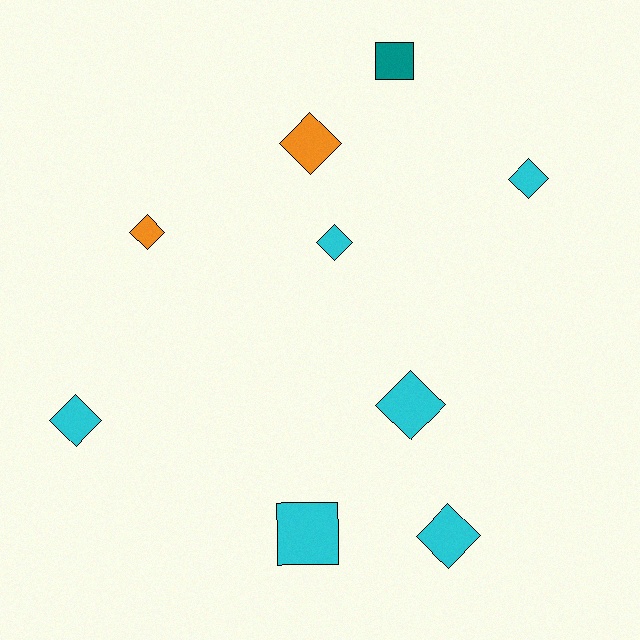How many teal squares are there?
There is 1 teal square.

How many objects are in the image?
There are 9 objects.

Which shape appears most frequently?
Diamond, with 7 objects.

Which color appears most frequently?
Cyan, with 6 objects.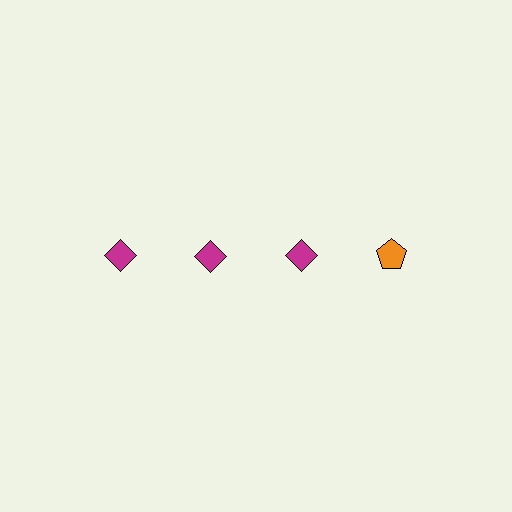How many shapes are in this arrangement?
There are 4 shapes arranged in a grid pattern.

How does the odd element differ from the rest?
It differs in both color (orange instead of magenta) and shape (pentagon instead of diamond).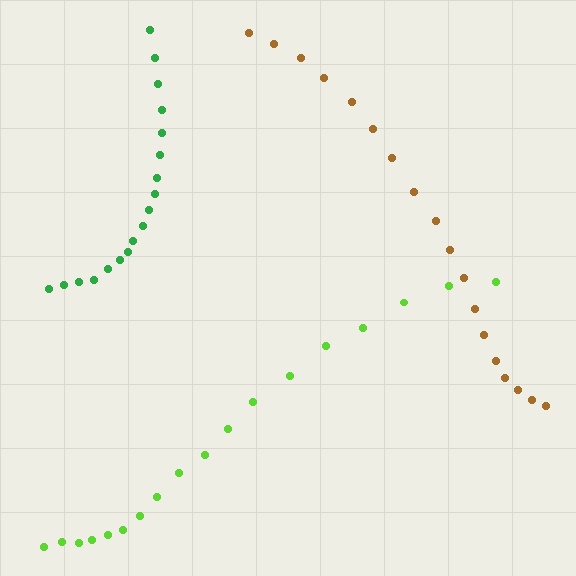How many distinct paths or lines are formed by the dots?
There are 3 distinct paths.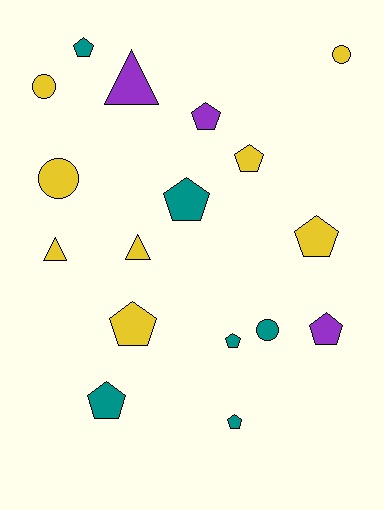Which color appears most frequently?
Yellow, with 8 objects.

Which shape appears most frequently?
Pentagon, with 10 objects.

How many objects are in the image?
There are 17 objects.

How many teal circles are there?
There is 1 teal circle.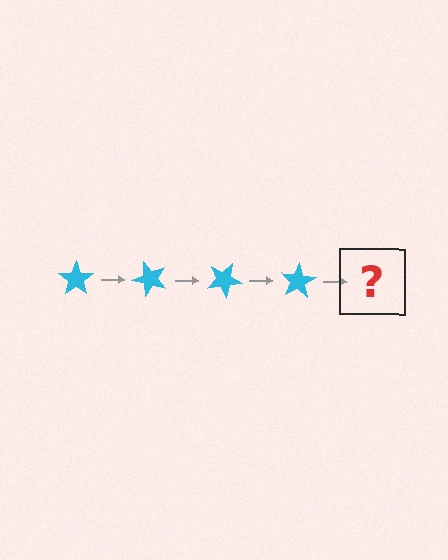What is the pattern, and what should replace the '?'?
The pattern is that the star rotates 50 degrees each step. The '?' should be a cyan star rotated 200 degrees.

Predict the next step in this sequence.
The next step is a cyan star rotated 200 degrees.